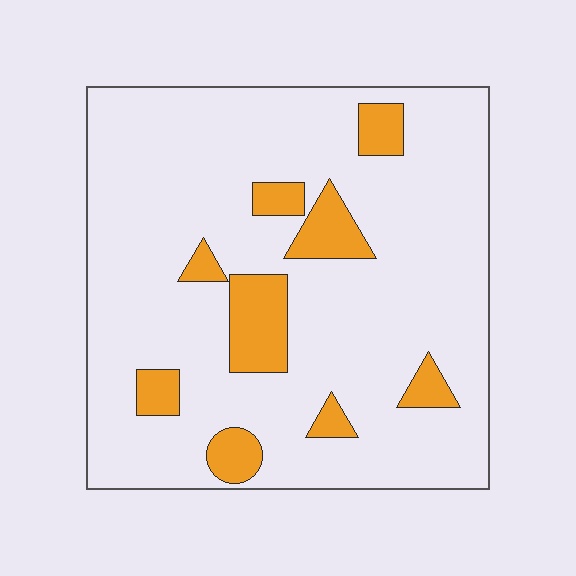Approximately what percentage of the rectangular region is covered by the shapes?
Approximately 15%.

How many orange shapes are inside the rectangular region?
9.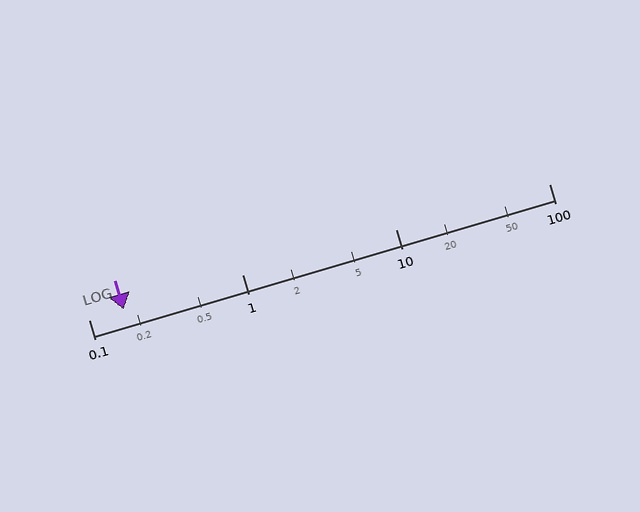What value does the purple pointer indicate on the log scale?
The pointer indicates approximately 0.17.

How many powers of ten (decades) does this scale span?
The scale spans 3 decades, from 0.1 to 100.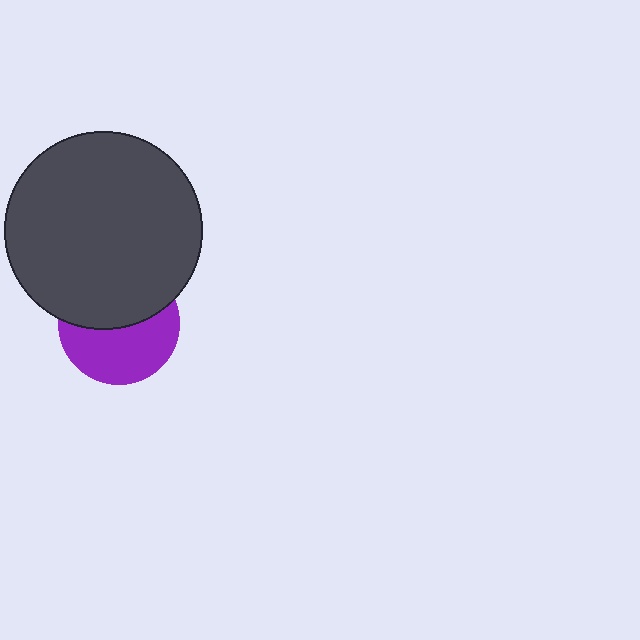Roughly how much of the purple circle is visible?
About half of it is visible (roughly 51%).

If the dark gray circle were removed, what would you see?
You would see the complete purple circle.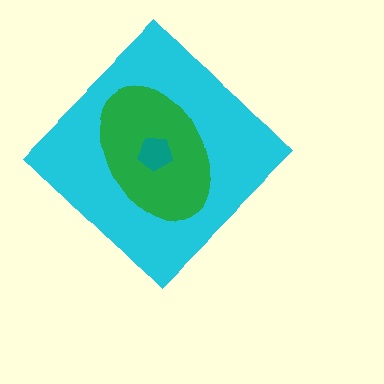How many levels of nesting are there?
3.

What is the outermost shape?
The cyan diamond.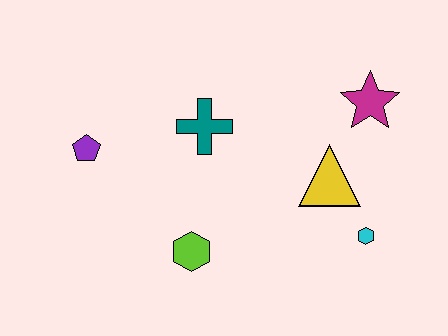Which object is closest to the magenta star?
The yellow triangle is closest to the magenta star.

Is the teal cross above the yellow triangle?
Yes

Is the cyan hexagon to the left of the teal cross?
No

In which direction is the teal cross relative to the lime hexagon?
The teal cross is above the lime hexagon.